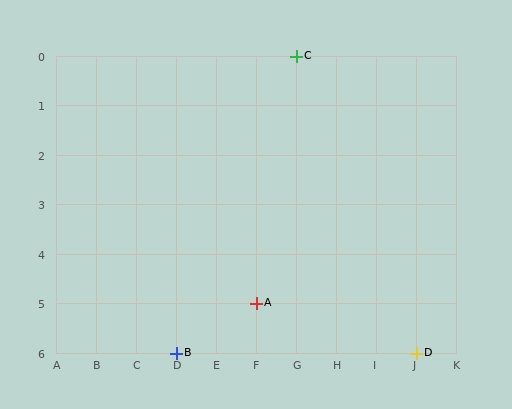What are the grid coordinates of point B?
Point B is at grid coordinates (D, 6).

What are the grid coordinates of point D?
Point D is at grid coordinates (J, 6).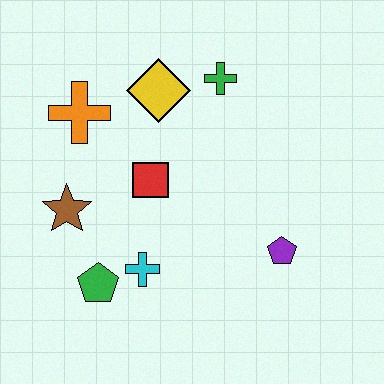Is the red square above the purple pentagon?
Yes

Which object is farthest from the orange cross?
The purple pentagon is farthest from the orange cross.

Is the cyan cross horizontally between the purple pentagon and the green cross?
No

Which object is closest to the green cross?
The yellow diamond is closest to the green cross.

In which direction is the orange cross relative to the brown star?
The orange cross is above the brown star.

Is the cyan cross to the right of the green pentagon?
Yes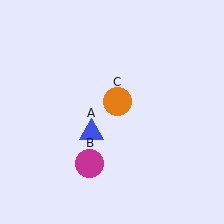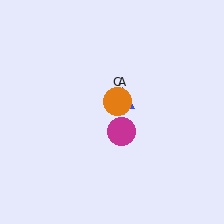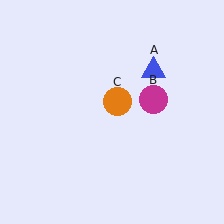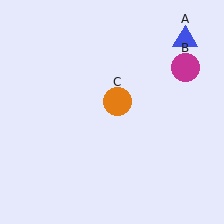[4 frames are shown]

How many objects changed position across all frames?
2 objects changed position: blue triangle (object A), magenta circle (object B).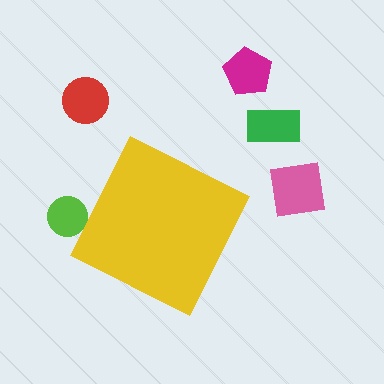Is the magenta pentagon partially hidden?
No, the magenta pentagon is fully visible.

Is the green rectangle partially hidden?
No, the green rectangle is fully visible.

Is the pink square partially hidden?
No, the pink square is fully visible.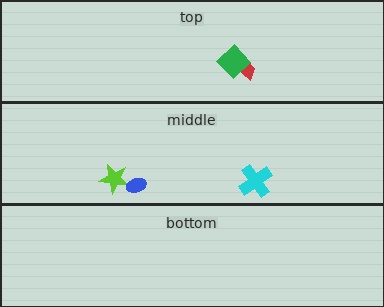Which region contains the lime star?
The middle region.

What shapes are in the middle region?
The lime star, the blue ellipse, the cyan cross.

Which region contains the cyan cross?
The middle region.